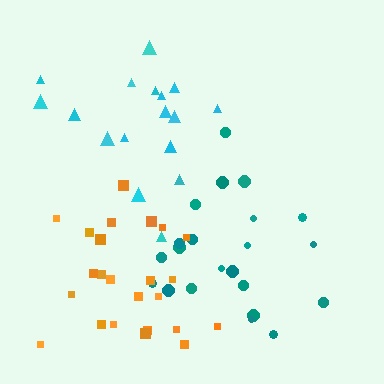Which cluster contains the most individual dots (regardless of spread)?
Orange (24).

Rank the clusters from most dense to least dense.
teal, orange, cyan.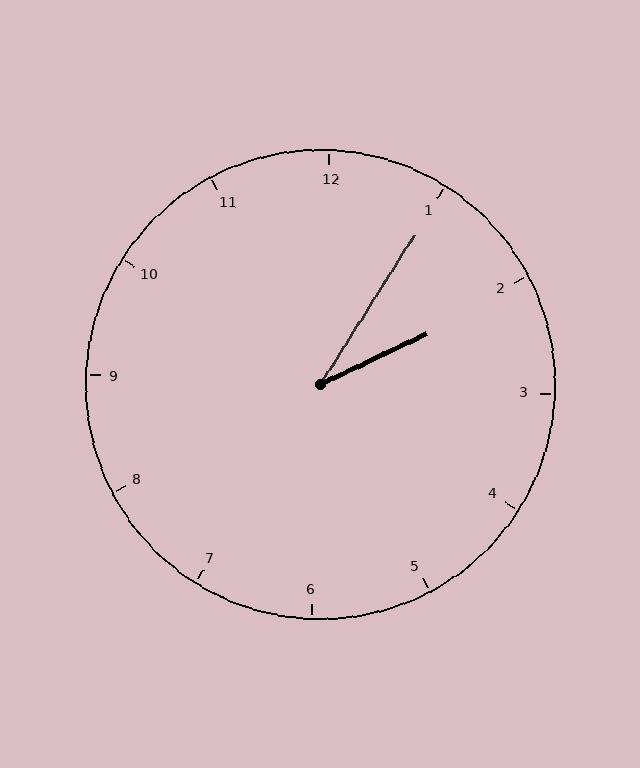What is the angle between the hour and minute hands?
Approximately 32 degrees.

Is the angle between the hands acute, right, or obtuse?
It is acute.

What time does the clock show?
2:05.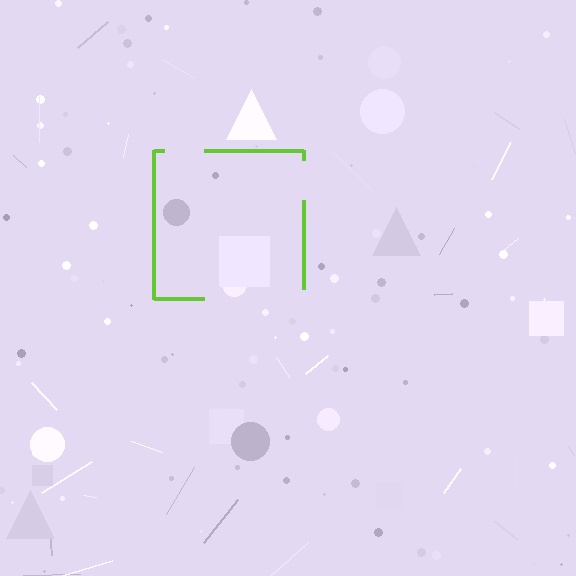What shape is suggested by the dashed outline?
The dashed outline suggests a square.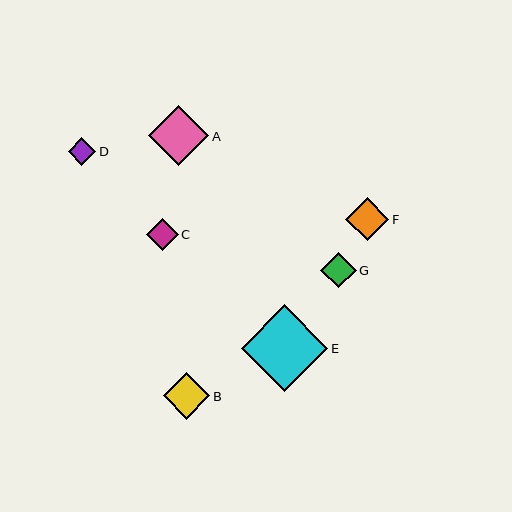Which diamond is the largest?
Diamond E is the largest with a size of approximately 86 pixels.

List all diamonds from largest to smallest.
From largest to smallest: E, A, B, F, G, C, D.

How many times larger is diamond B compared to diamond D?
Diamond B is approximately 1.7 times the size of diamond D.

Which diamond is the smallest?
Diamond D is the smallest with a size of approximately 27 pixels.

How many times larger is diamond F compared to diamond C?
Diamond F is approximately 1.4 times the size of diamond C.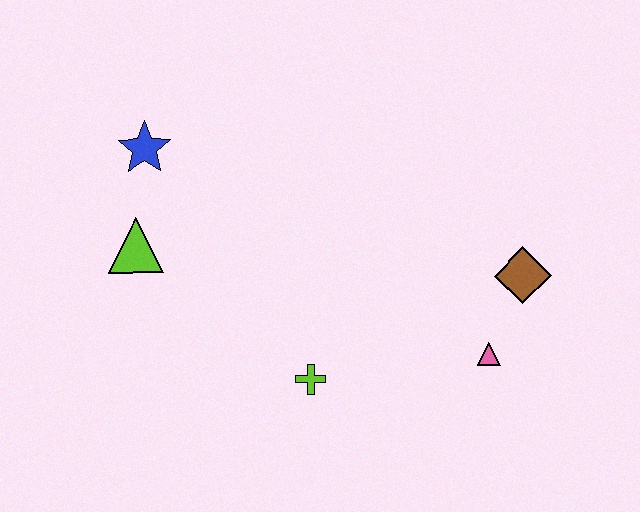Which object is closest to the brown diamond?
The pink triangle is closest to the brown diamond.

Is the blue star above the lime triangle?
Yes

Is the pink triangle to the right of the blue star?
Yes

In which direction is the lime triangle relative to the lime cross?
The lime triangle is to the left of the lime cross.